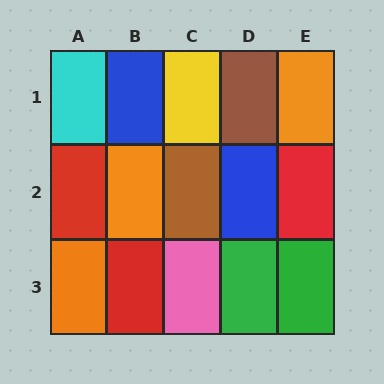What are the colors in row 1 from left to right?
Cyan, blue, yellow, brown, orange.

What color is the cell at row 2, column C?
Brown.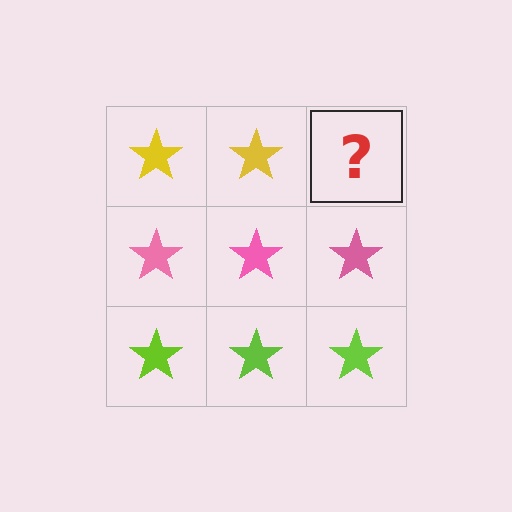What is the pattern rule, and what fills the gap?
The rule is that each row has a consistent color. The gap should be filled with a yellow star.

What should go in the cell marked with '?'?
The missing cell should contain a yellow star.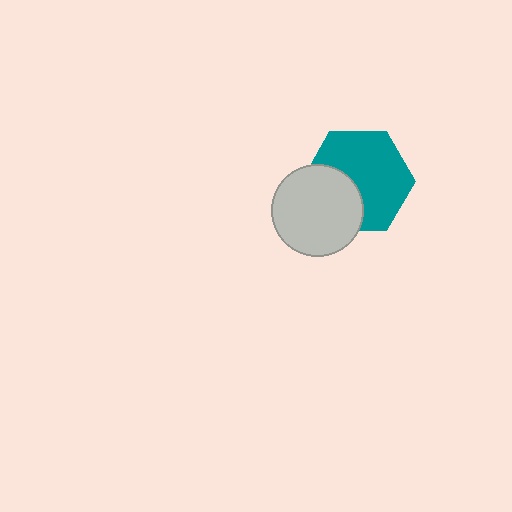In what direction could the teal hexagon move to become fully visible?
The teal hexagon could move toward the upper-right. That would shift it out from behind the light gray circle entirely.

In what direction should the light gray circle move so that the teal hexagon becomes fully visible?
The light gray circle should move toward the lower-left. That is the shortest direction to clear the overlap and leave the teal hexagon fully visible.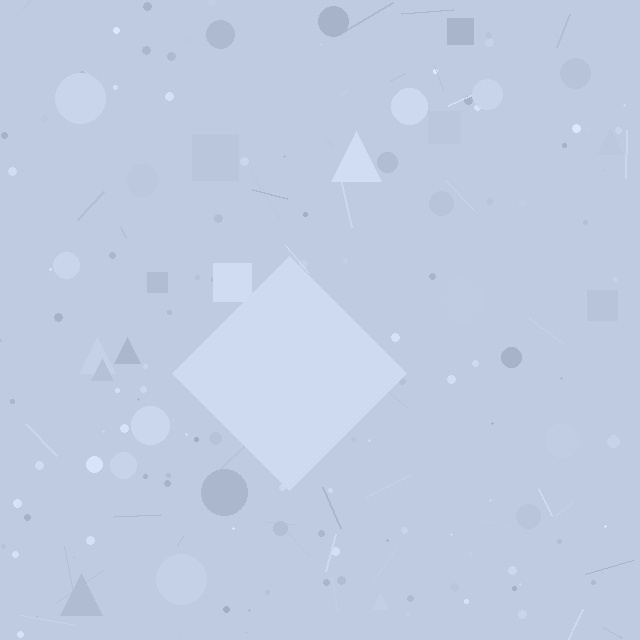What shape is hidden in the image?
A diamond is hidden in the image.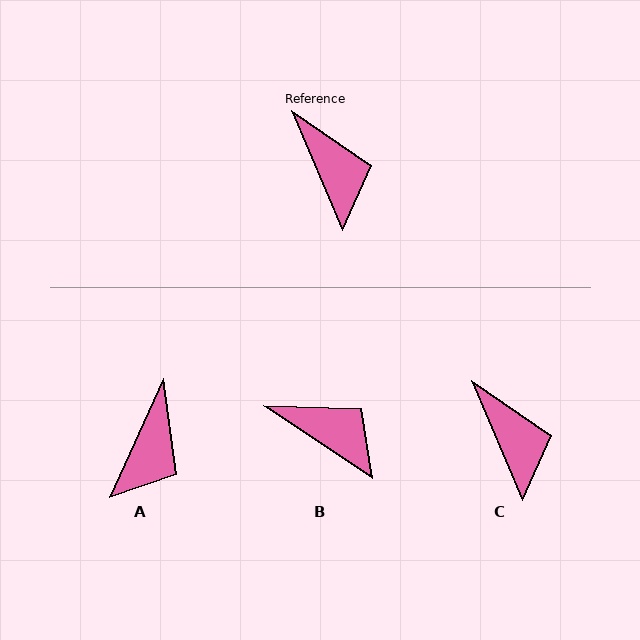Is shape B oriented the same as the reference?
No, it is off by about 33 degrees.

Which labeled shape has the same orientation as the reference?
C.